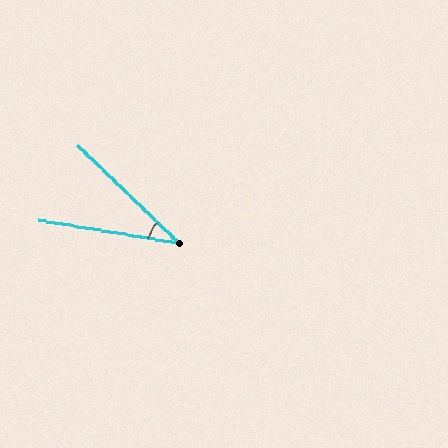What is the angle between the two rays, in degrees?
Approximately 35 degrees.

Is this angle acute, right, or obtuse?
It is acute.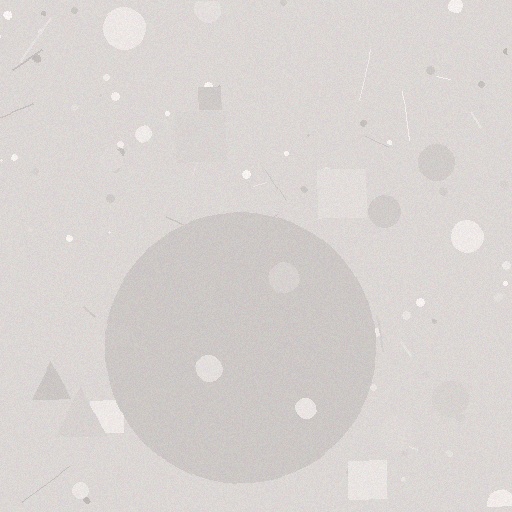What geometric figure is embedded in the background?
A circle is embedded in the background.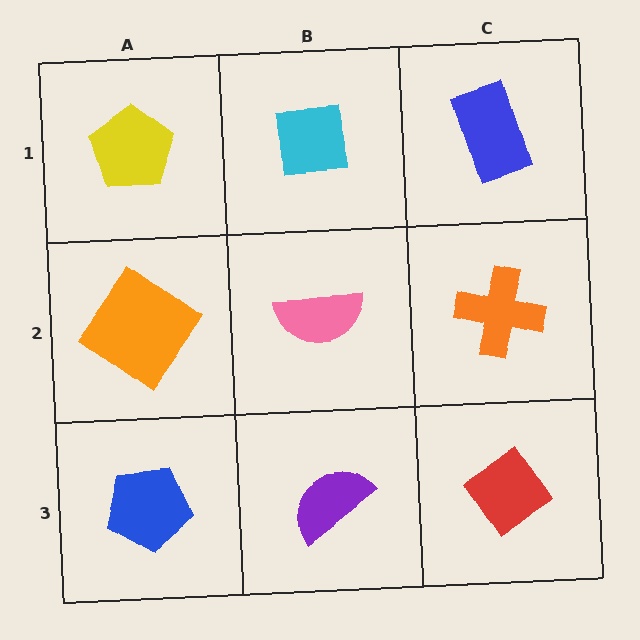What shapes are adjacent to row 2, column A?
A yellow pentagon (row 1, column A), a blue pentagon (row 3, column A), a pink semicircle (row 2, column B).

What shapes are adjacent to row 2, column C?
A blue rectangle (row 1, column C), a red diamond (row 3, column C), a pink semicircle (row 2, column B).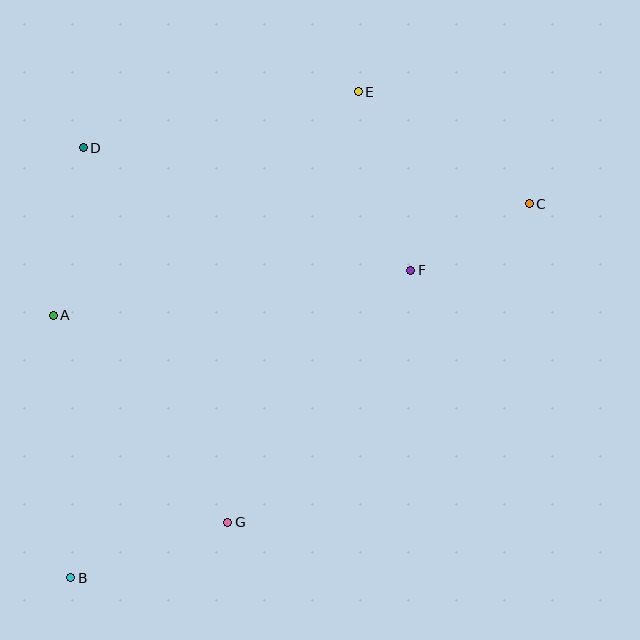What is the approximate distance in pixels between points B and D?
The distance between B and D is approximately 430 pixels.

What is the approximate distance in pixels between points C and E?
The distance between C and E is approximately 205 pixels.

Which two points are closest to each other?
Points C and F are closest to each other.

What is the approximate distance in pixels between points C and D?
The distance between C and D is approximately 450 pixels.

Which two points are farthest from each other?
Points B and C are farthest from each other.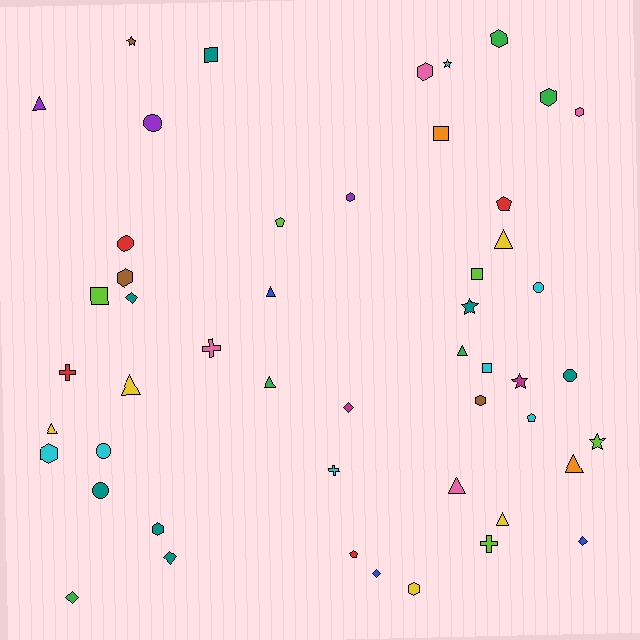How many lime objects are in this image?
There are 5 lime objects.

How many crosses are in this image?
There are 4 crosses.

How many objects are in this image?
There are 50 objects.